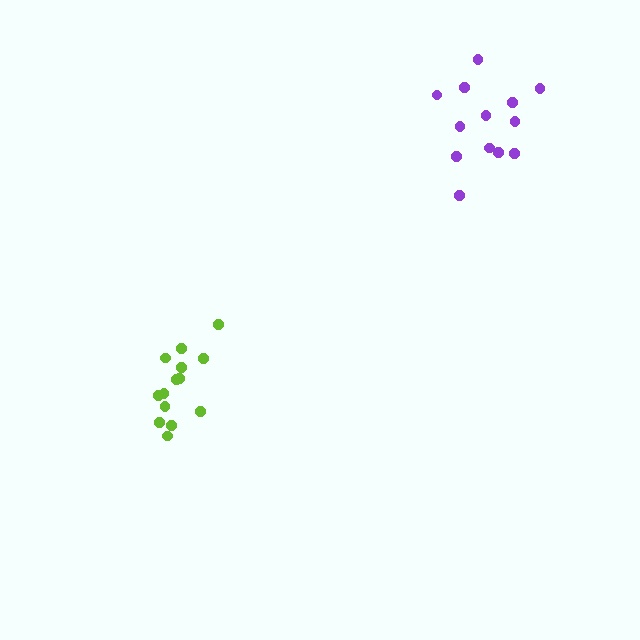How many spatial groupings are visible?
There are 2 spatial groupings.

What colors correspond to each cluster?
The clusters are colored: purple, lime.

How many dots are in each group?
Group 1: 13 dots, Group 2: 14 dots (27 total).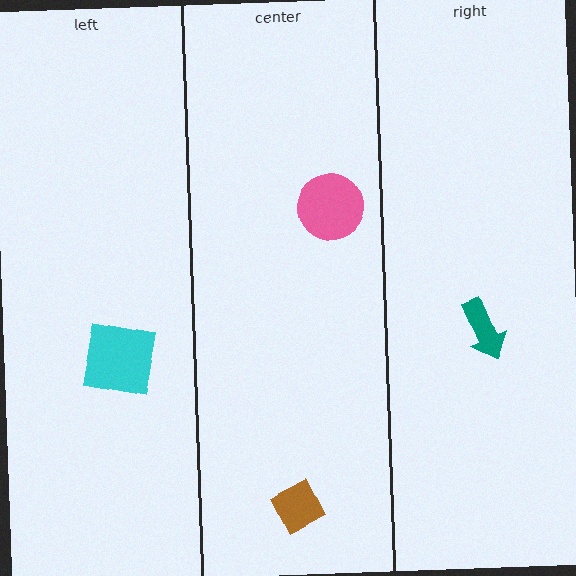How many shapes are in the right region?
1.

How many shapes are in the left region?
1.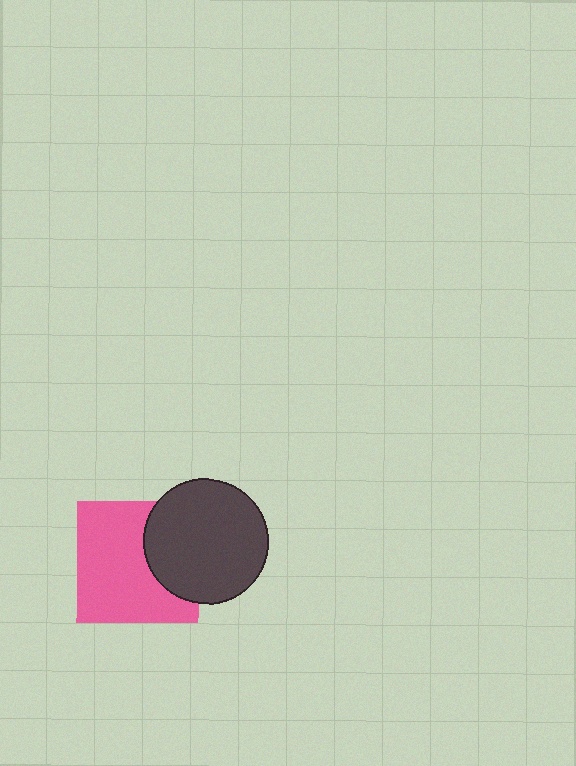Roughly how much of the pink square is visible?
Most of it is visible (roughly 68%).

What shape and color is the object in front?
The object in front is a dark gray circle.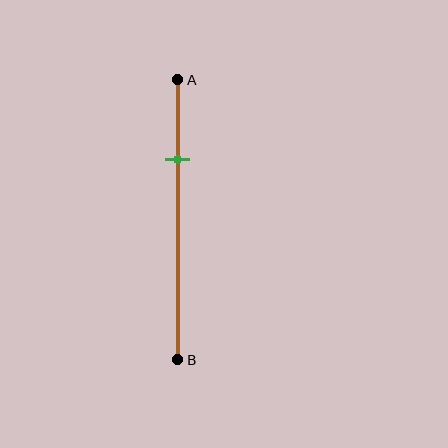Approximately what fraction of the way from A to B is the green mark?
The green mark is approximately 30% of the way from A to B.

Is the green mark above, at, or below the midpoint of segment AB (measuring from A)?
The green mark is above the midpoint of segment AB.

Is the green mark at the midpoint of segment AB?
No, the mark is at about 30% from A, not at the 50% midpoint.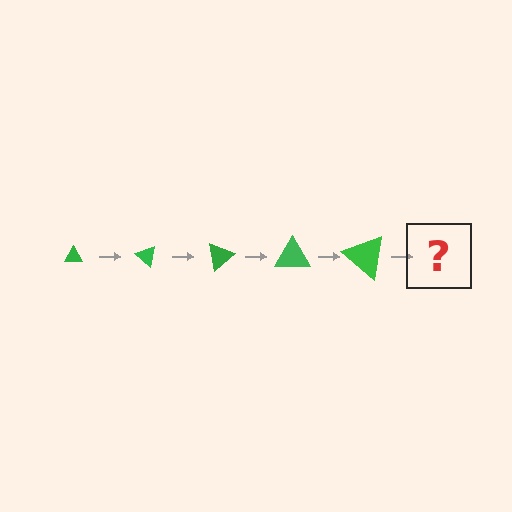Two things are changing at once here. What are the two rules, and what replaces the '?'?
The two rules are that the triangle grows larger each step and it rotates 40 degrees each step. The '?' should be a triangle, larger than the previous one and rotated 200 degrees from the start.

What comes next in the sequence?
The next element should be a triangle, larger than the previous one and rotated 200 degrees from the start.